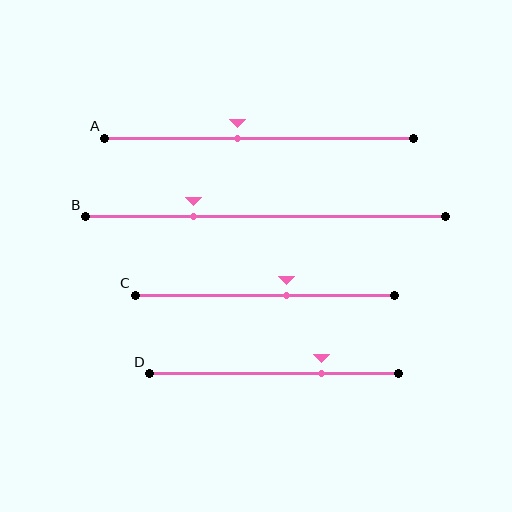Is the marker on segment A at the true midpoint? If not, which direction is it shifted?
No, the marker on segment A is shifted to the left by about 7% of the segment length.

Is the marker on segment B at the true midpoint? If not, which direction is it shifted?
No, the marker on segment B is shifted to the left by about 20% of the segment length.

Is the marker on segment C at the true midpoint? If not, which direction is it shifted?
No, the marker on segment C is shifted to the right by about 8% of the segment length.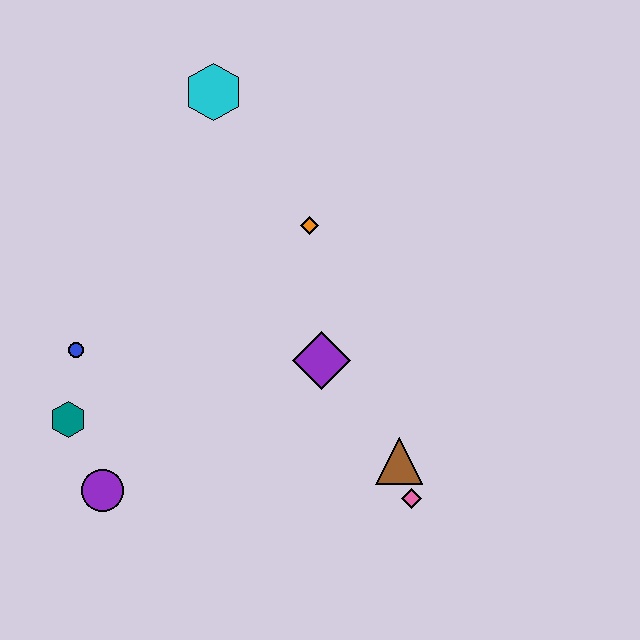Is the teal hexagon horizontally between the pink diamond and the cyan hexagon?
No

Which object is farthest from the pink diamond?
The cyan hexagon is farthest from the pink diamond.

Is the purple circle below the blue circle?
Yes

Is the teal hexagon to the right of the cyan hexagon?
No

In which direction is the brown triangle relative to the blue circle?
The brown triangle is to the right of the blue circle.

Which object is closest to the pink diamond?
The brown triangle is closest to the pink diamond.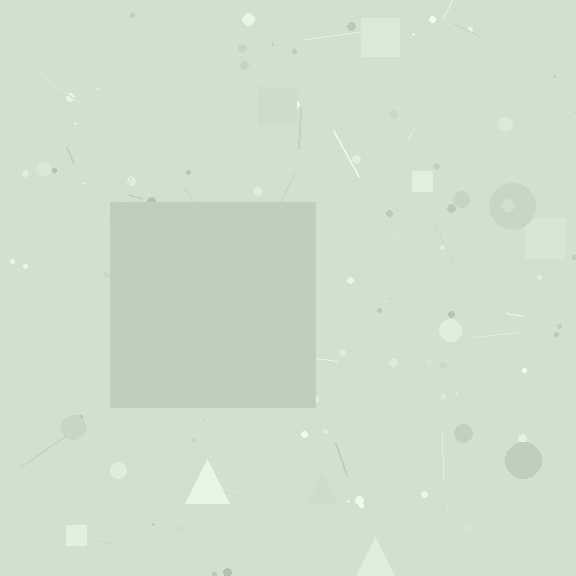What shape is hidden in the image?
A square is hidden in the image.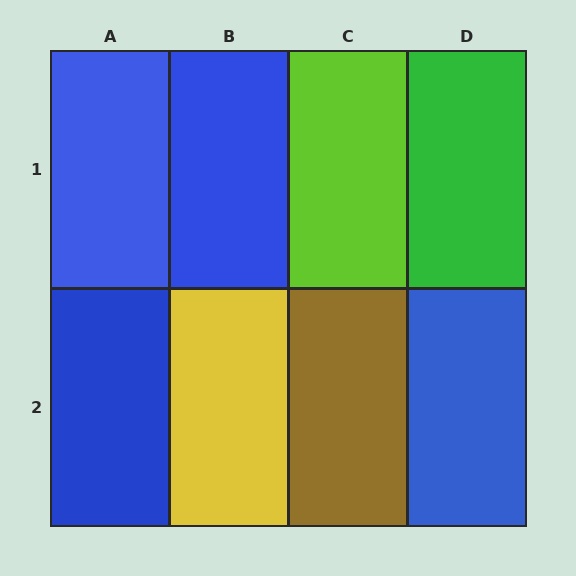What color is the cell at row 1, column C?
Lime.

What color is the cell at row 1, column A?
Blue.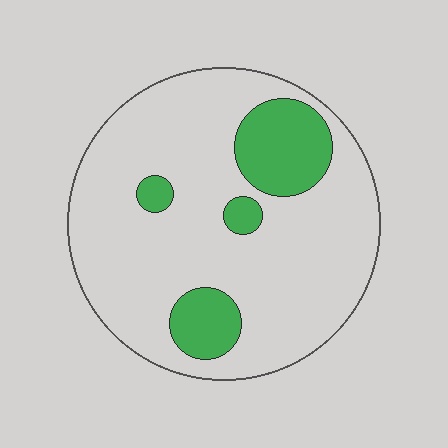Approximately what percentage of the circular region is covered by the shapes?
Approximately 20%.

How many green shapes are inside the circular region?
4.